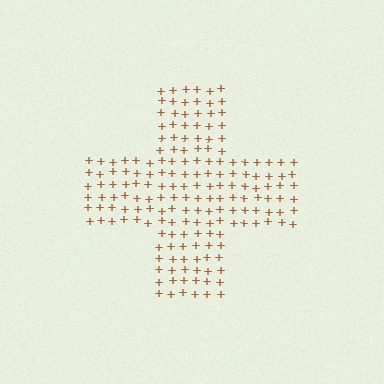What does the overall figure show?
The overall figure shows a cross.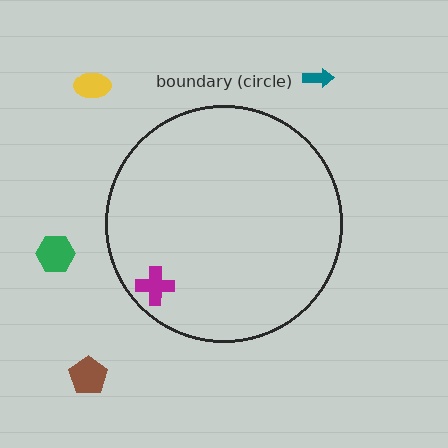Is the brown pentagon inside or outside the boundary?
Outside.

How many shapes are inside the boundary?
1 inside, 4 outside.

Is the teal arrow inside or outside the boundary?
Outside.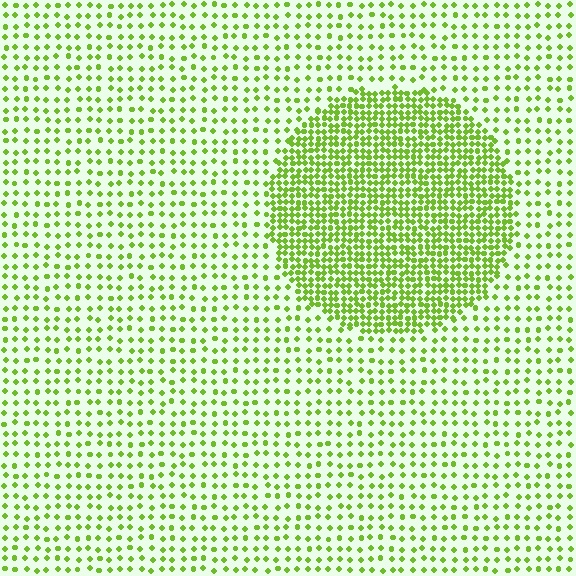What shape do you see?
I see a circle.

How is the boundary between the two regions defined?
The boundary is defined by a change in element density (approximately 2.7x ratio). All elements are the same color, size, and shape.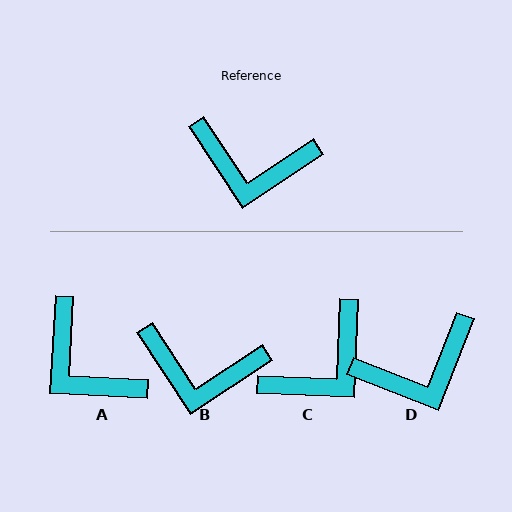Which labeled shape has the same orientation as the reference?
B.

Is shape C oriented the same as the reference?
No, it is off by about 54 degrees.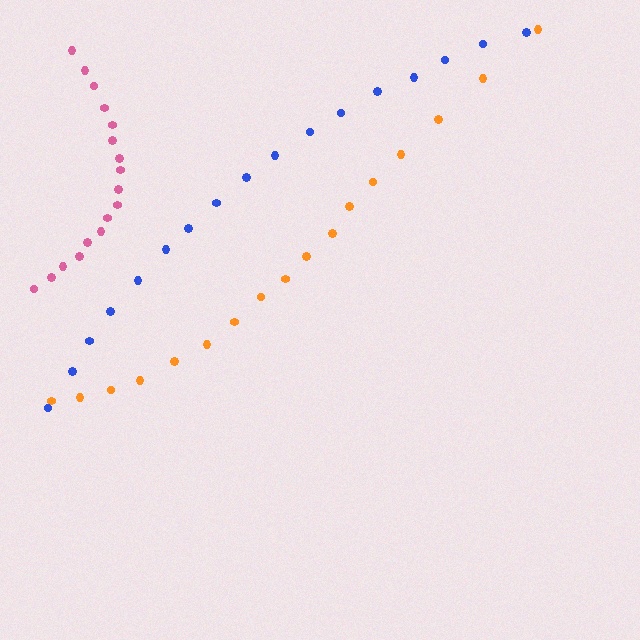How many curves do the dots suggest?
There are 3 distinct paths.